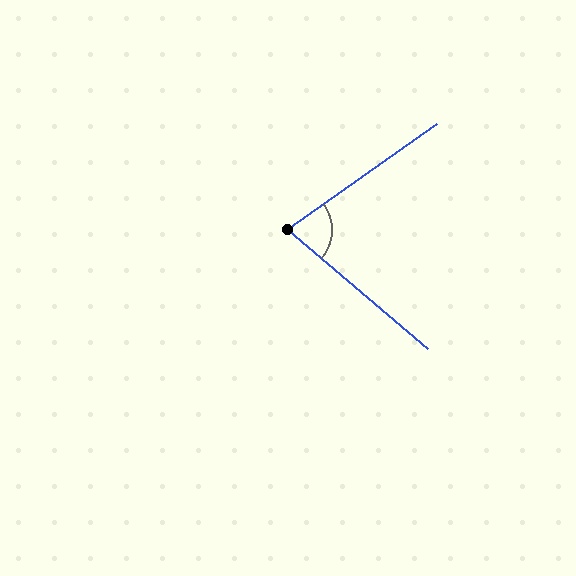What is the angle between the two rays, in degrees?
Approximately 76 degrees.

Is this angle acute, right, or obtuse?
It is acute.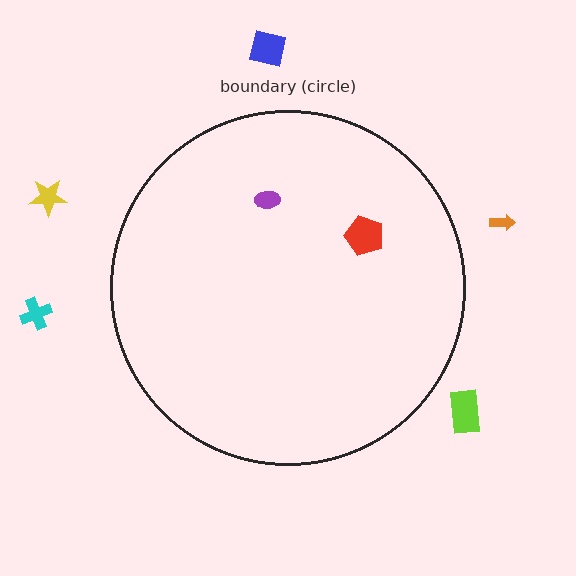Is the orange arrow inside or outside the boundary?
Outside.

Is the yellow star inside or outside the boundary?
Outside.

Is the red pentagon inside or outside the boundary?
Inside.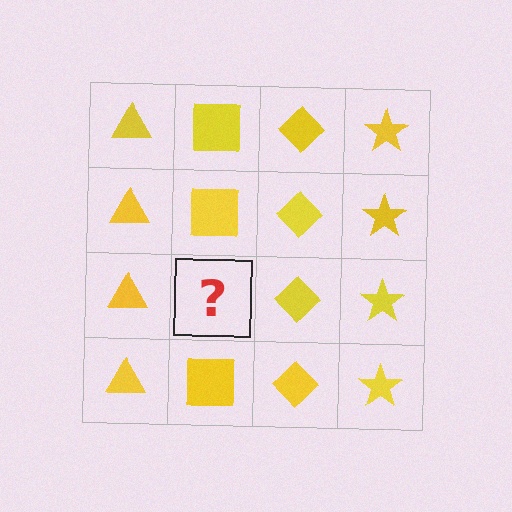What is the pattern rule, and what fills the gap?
The rule is that each column has a consistent shape. The gap should be filled with a yellow square.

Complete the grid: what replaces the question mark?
The question mark should be replaced with a yellow square.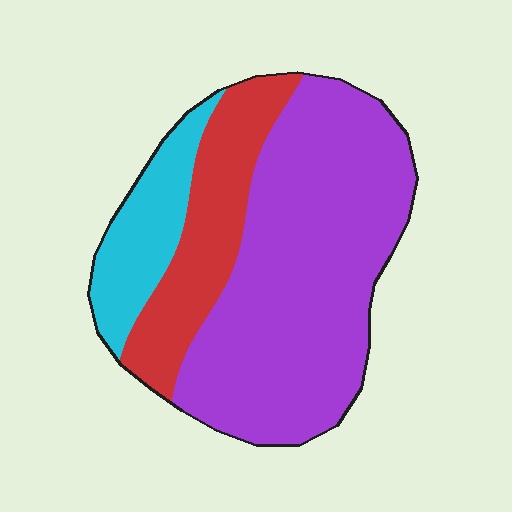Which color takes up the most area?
Purple, at roughly 60%.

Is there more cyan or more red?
Red.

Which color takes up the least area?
Cyan, at roughly 15%.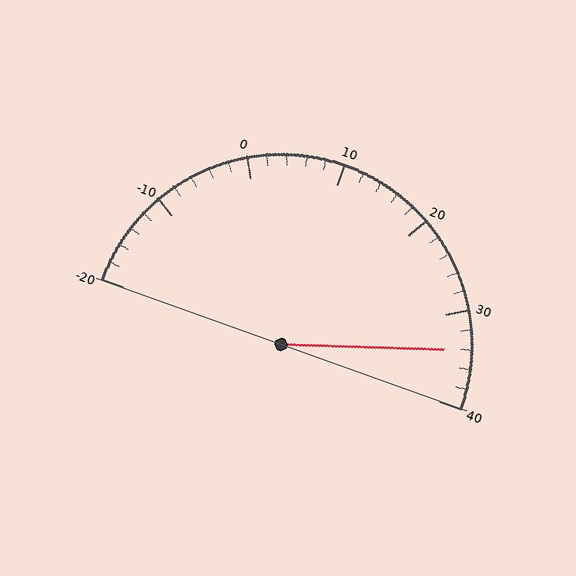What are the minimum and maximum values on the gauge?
The gauge ranges from -20 to 40.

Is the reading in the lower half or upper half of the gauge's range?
The reading is in the upper half of the range (-20 to 40).